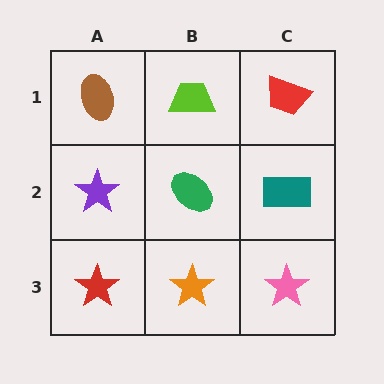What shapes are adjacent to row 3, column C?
A teal rectangle (row 2, column C), an orange star (row 3, column B).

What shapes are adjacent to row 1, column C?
A teal rectangle (row 2, column C), a lime trapezoid (row 1, column B).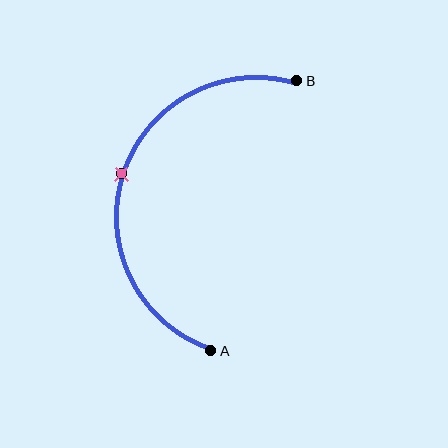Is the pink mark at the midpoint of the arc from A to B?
Yes. The pink mark lies on the arc at equal arc-length from both A and B — it is the arc midpoint.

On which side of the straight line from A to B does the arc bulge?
The arc bulges to the left of the straight line connecting A and B.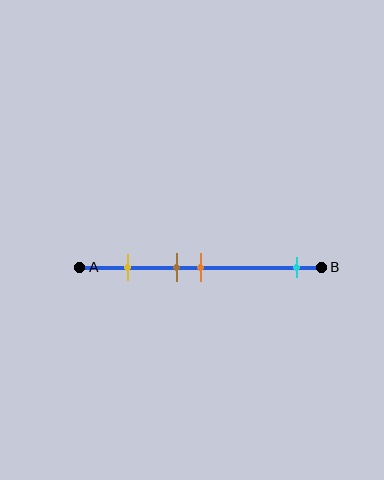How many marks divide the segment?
There are 4 marks dividing the segment.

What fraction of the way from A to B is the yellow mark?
The yellow mark is approximately 20% (0.2) of the way from A to B.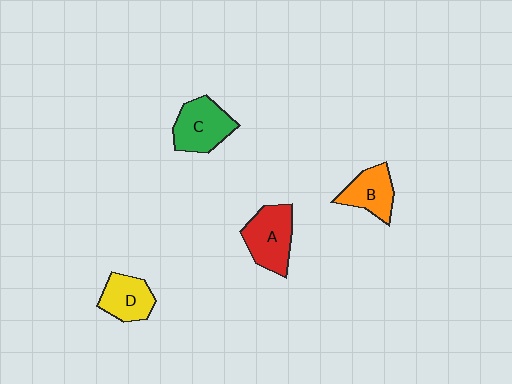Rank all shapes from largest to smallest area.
From largest to smallest: A (red), C (green), B (orange), D (yellow).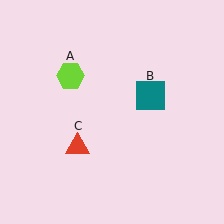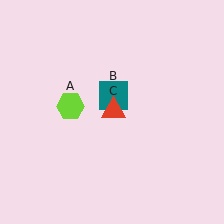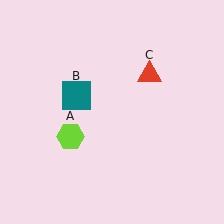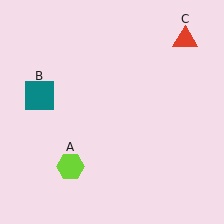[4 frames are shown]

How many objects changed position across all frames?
3 objects changed position: lime hexagon (object A), teal square (object B), red triangle (object C).